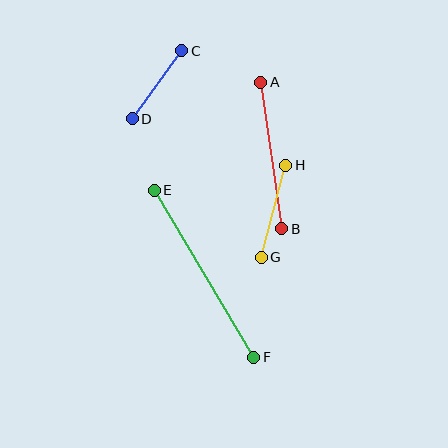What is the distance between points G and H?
The distance is approximately 95 pixels.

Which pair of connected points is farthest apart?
Points E and F are farthest apart.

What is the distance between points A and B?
The distance is approximately 148 pixels.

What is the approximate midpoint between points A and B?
The midpoint is at approximately (271, 155) pixels.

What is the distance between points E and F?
The distance is approximately 194 pixels.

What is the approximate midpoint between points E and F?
The midpoint is at approximately (204, 274) pixels.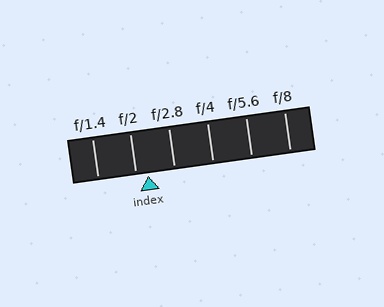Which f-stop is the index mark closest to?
The index mark is closest to f/2.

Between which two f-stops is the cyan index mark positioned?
The index mark is between f/2 and f/2.8.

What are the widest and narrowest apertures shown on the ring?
The widest aperture shown is f/1.4 and the narrowest is f/8.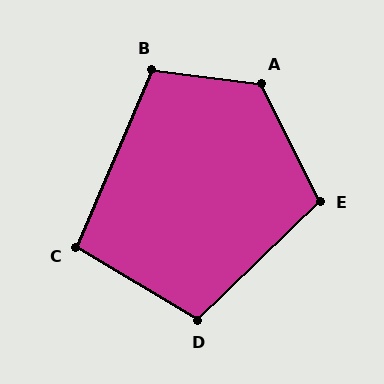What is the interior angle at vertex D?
Approximately 105 degrees (obtuse).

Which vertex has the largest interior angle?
A, at approximately 124 degrees.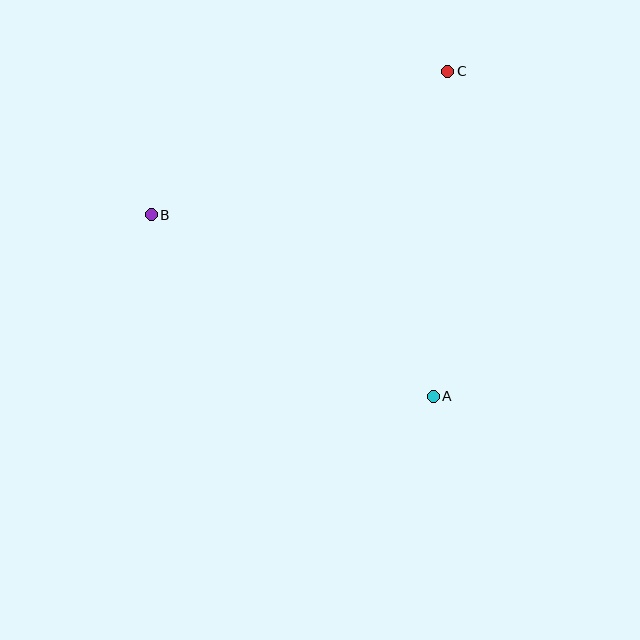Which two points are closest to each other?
Points A and C are closest to each other.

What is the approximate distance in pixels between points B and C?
The distance between B and C is approximately 329 pixels.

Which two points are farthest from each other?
Points A and B are farthest from each other.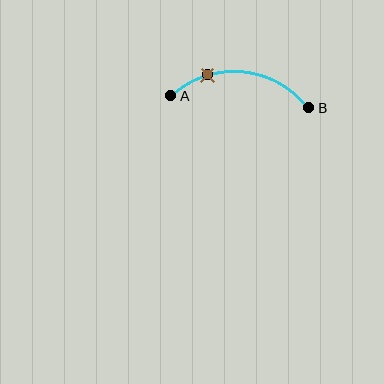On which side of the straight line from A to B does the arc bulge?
The arc bulges above the straight line connecting A and B.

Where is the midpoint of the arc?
The arc midpoint is the point on the curve farthest from the straight line joining A and B. It sits above that line.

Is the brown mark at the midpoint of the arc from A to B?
No. The brown mark lies on the arc but is closer to endpoint A. The arc midpoint would be at the point on the curve equidistant along the arc from both A and B.